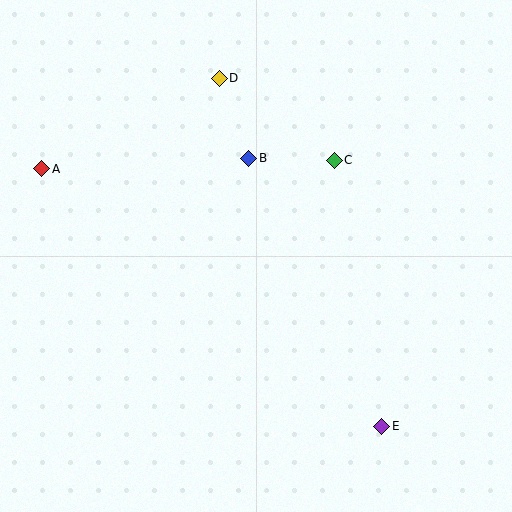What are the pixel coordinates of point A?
Point A is at (42, 169).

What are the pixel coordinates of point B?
Point B is at (249, 158).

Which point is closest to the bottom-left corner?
Point A is closest to the bottom-left corner.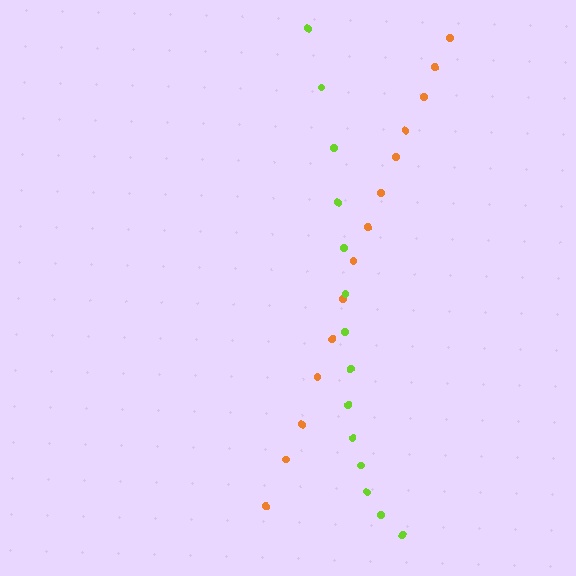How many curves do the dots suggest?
There are 2 distinct paths.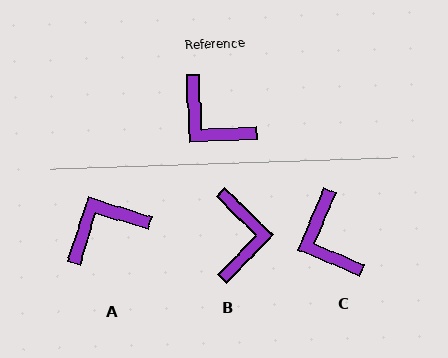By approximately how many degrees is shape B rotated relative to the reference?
Approximately 134 degrees counter-clockwise.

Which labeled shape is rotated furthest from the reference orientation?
B, about 134 degrees away.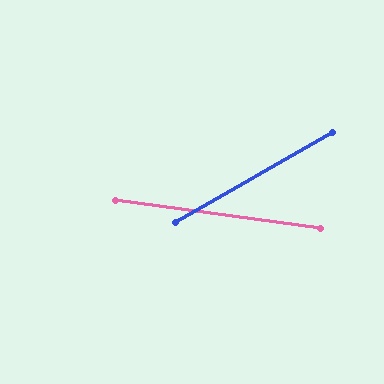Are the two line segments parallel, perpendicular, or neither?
Neither parallel nor perpendicular — they differ by about 37°.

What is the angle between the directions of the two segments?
Approximately 37 degrees.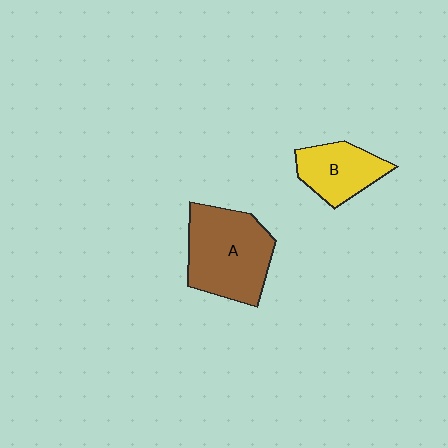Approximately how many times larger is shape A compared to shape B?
Approximately 1.7 times.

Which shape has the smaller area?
Shape B (yellow).